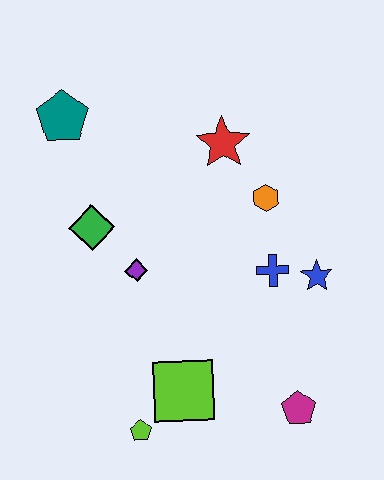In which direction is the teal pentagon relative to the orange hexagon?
The teal pentagon is to the left of the orange hexagon.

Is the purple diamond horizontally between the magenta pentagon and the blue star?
No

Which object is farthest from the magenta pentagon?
The teal pentagon is farthest from the magenta pentagon.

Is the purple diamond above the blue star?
Yes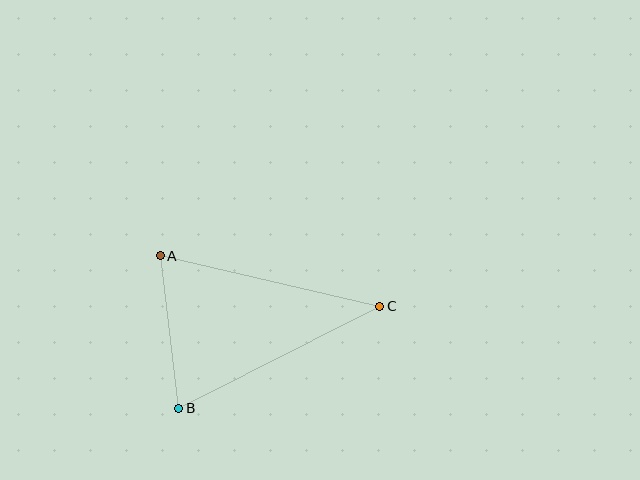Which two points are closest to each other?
Points A and B are closest to each other.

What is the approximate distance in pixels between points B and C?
The distance between B and C is approximately 225 pixels.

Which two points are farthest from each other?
Points A and C are farthest from each other.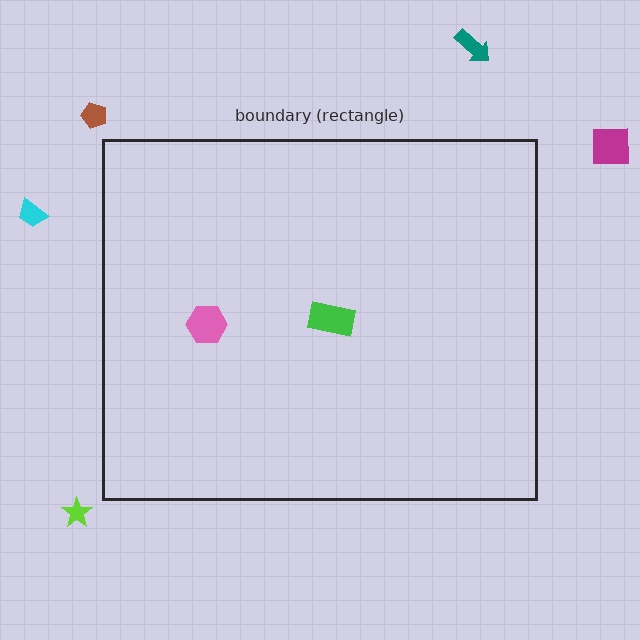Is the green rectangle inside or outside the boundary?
Inside.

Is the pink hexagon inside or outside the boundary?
Inside.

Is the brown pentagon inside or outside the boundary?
Outside.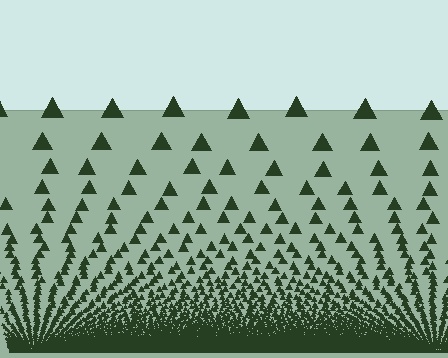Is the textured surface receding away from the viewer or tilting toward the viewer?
The surface appears to tilt toward the viewer. Texture elements get larger and sparser toward the top.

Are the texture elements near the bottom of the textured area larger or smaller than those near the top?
Smaller. The gradient is inverted — elements near the bottom are smaller and denser.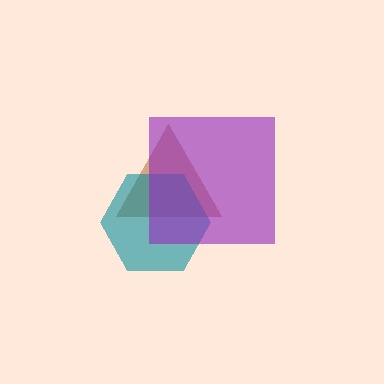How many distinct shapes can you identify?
There are 3 distinct shapes: a brown triangle, a teal hexagon, a purple square.